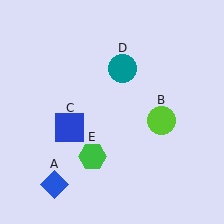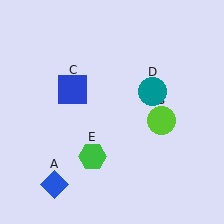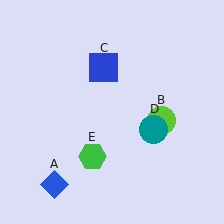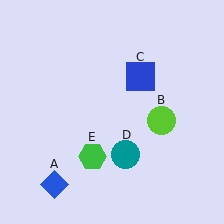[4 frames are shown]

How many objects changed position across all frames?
2 objects changed position: blue square (object C), teal circle (object D).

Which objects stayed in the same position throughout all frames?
Blue diamond (object A) and lime circle (object B) and green hexagon (object E) remained stationary.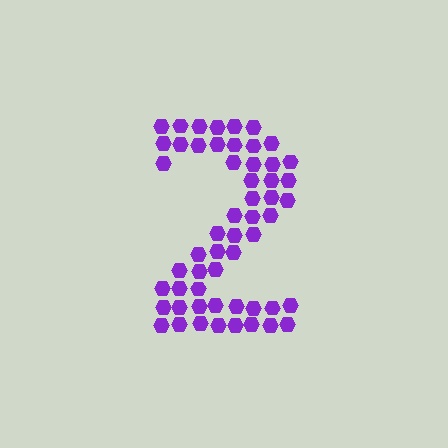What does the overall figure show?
The overall figure shows the digit 2.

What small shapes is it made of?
It is made of small hexagons.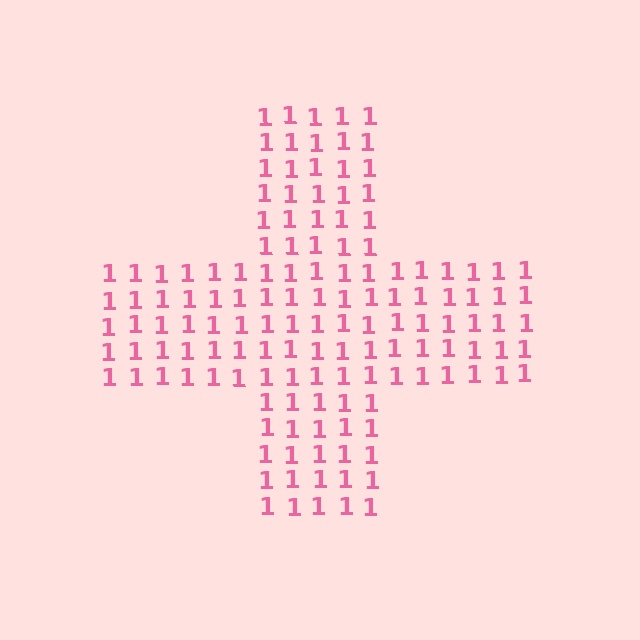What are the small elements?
The small elements are digit 1's.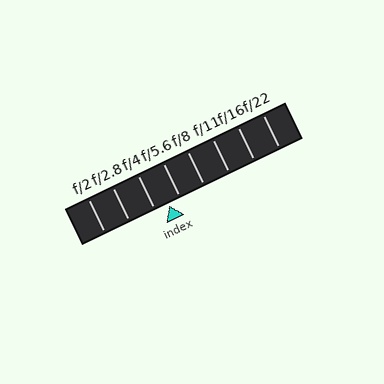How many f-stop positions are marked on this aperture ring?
There are 8 f-stop positions marked.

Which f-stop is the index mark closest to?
The index mark is closest to f/5.6.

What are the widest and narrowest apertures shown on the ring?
The widest aperture shown is f/2 and the narrowest is f/22.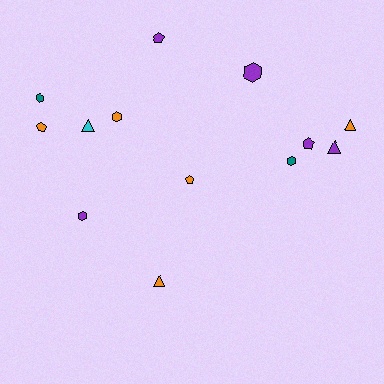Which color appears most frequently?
Orange, with 5 objects.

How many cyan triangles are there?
There is 1 cyan triangle.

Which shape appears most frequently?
Hexagon, with 5 objects.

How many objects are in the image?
There are 13 objects.